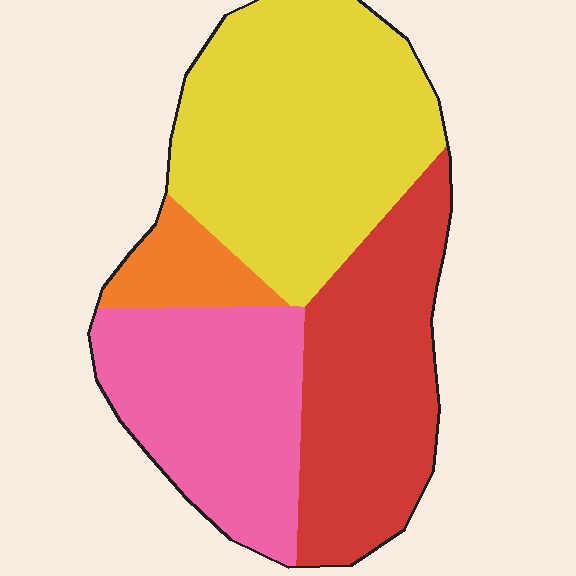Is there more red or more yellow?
Yellow.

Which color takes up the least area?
Orange, at roughly 5%.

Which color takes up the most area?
Yellow, at roughly 40%.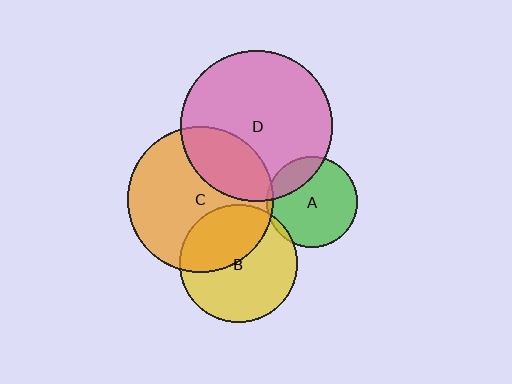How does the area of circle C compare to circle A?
Approximately 2.6 times.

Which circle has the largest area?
Circle D (pink).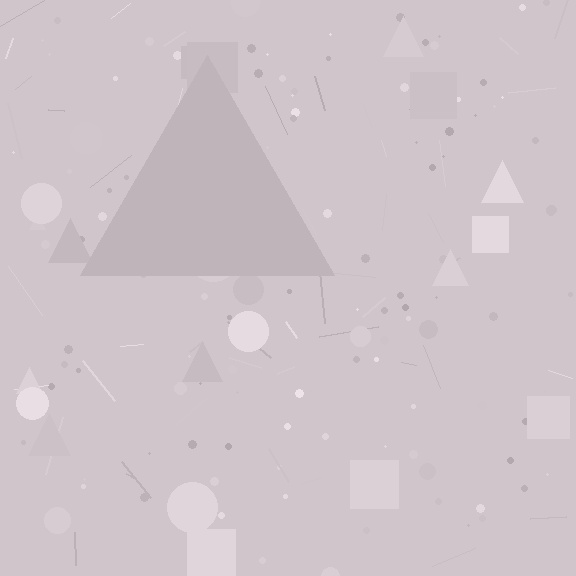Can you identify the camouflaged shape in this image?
The camouflaged shape is a triangle.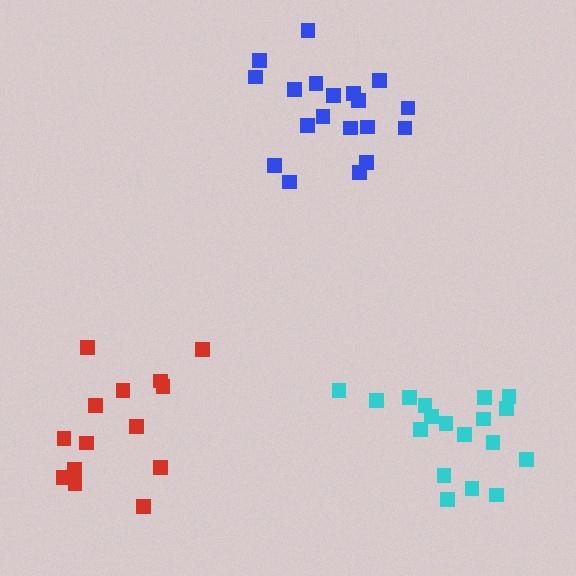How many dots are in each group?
Group 1: 18 dots, Group 2: 19 dots, Group 3: 14 dots (51 total).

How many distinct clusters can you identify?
There are 3 distinct clusters.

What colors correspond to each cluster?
The clusters are colored: cyan, blue, red.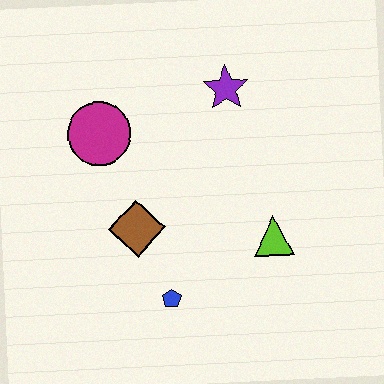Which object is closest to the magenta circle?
The brown diamond is closest to the magenta circle.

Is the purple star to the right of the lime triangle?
No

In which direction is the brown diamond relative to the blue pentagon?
The brown diamond is above the blue pentagon.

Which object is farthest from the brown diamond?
The purple star is farthest from the brown diamond.